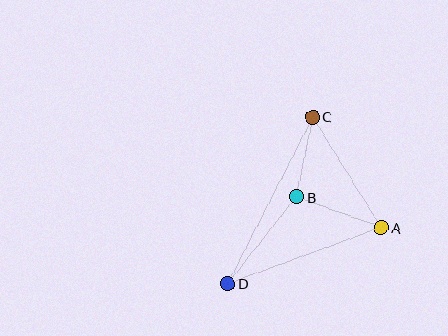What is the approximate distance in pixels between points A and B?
The distance between A and B is approximately 90 pixels.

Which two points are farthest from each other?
Points C and D are farthest from each other.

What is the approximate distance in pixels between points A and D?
The distance between A and D is approximately 163 pixels.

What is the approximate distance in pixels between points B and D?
The distance between B and D is approximately 110 pixels.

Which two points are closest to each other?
Points B and C are closest to each other.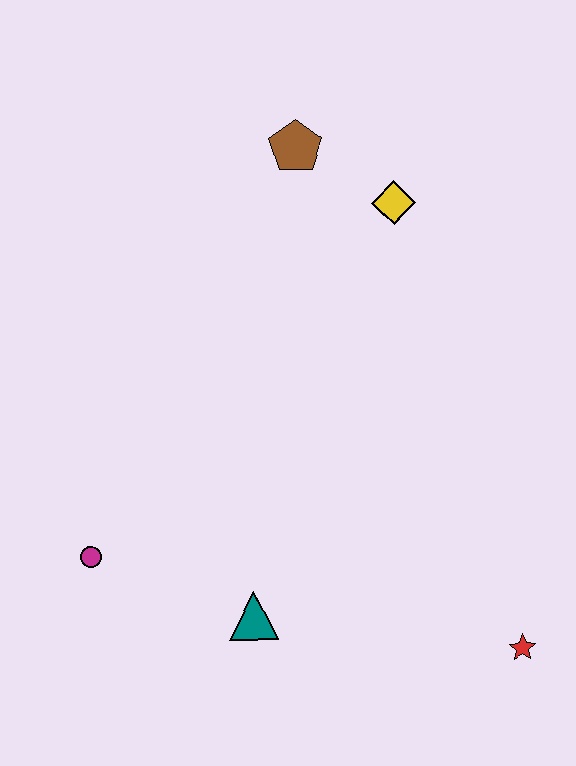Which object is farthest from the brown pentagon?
The red star is farthest from the brown pentagon.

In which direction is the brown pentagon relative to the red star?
The brown pentagon is above the red star.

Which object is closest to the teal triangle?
The magenta circle is closest to the teal triangle.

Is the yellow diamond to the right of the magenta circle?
Yes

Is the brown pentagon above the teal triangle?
Yes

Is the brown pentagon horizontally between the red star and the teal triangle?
Yes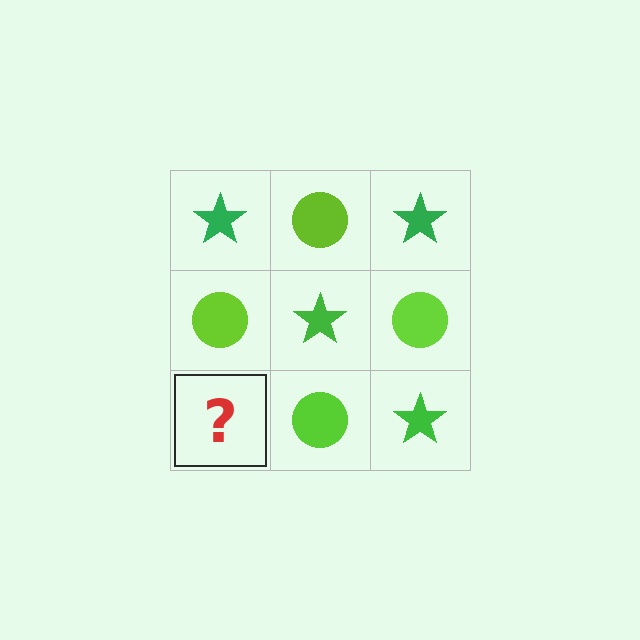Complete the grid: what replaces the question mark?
The question mark should be replaced with a green star.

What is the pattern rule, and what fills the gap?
The rule is that it alternates green star and lime circle in a checkerboard pattern. The gap should be filled with a green star.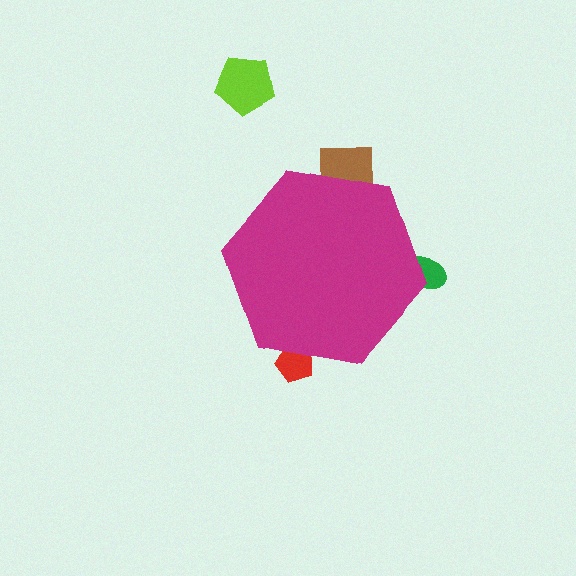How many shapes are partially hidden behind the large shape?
3 shapes are partially hidden.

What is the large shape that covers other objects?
A magenta hexagon.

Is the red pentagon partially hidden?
Yes, the red pentagon is partially hidden behind the magenta hexagon.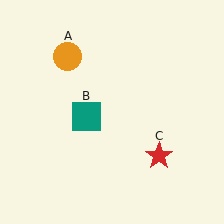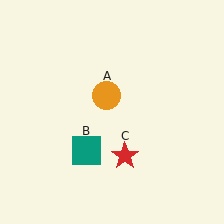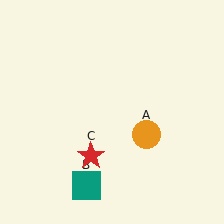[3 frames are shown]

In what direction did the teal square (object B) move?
The teal square (object B) moved down.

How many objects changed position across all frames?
3 objects changed position: orange circle (object A), teal square (object B), red star (object C).